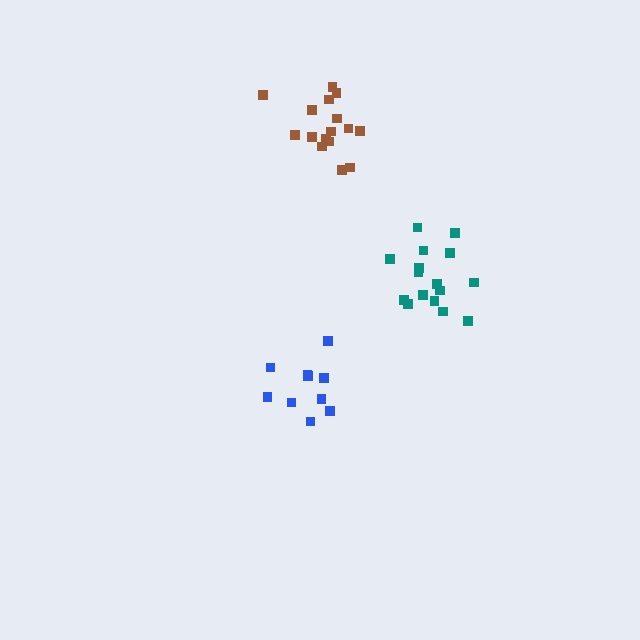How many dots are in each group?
Group 1: 16 dots, Group 2: 10 dots, Group 3: 16 dots (42 total).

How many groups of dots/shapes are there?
There are 3 groups.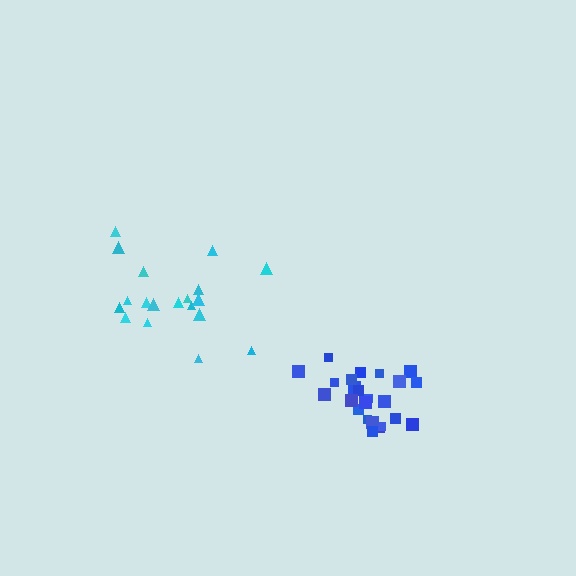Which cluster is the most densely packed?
Blue.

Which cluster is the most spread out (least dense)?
Cyan.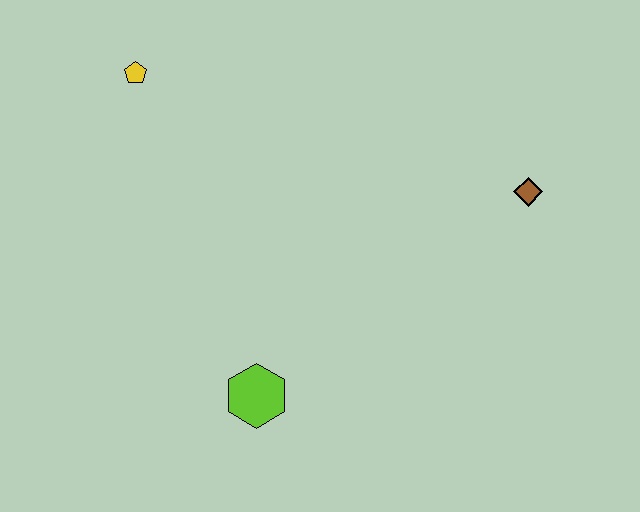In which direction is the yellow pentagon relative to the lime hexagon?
The yellow pentagon is above the lime hexagon.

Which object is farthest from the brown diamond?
The yellow pentagon is farthest from the brown diamond.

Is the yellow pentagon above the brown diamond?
Yes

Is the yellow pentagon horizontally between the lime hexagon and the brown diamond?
No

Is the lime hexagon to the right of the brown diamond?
No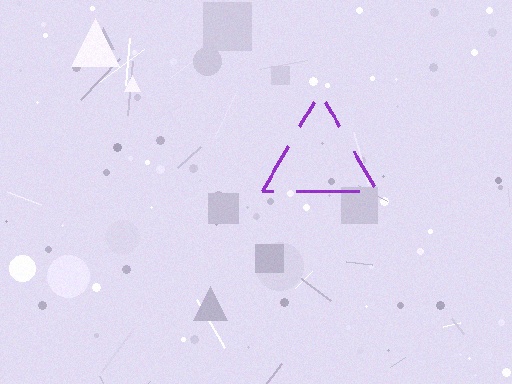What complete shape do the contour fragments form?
The contour fragments form a triangle.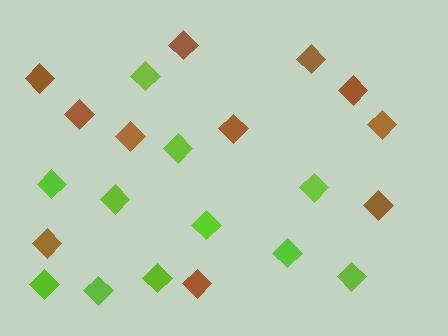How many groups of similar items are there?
There are 2 groups: one group of lime diamonds (11) and one group of brown diamonds (11).